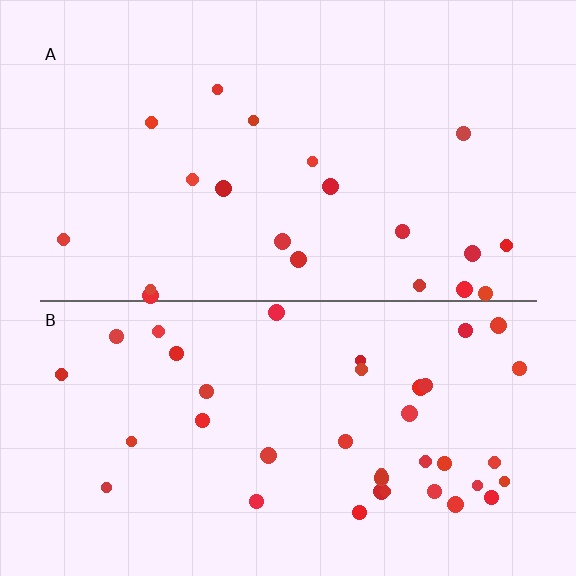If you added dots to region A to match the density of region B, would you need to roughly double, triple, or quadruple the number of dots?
Approximately double.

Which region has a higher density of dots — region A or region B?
B (the bottom).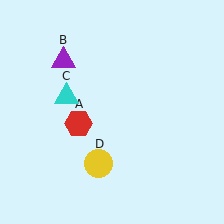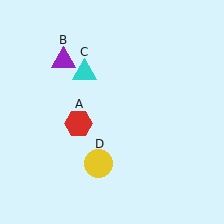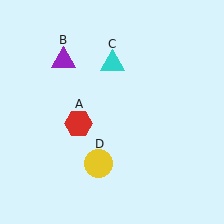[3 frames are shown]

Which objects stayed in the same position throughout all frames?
Red hexagon (object A) and purple triangle (object B) and yellow circle (object D) remained stationary.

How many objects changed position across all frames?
1 object changed position: cyan triangle (object C).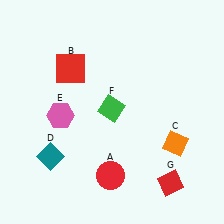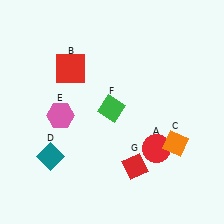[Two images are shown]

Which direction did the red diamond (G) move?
The red diamond (G) moved left.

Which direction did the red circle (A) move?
The red circle (A) moved right.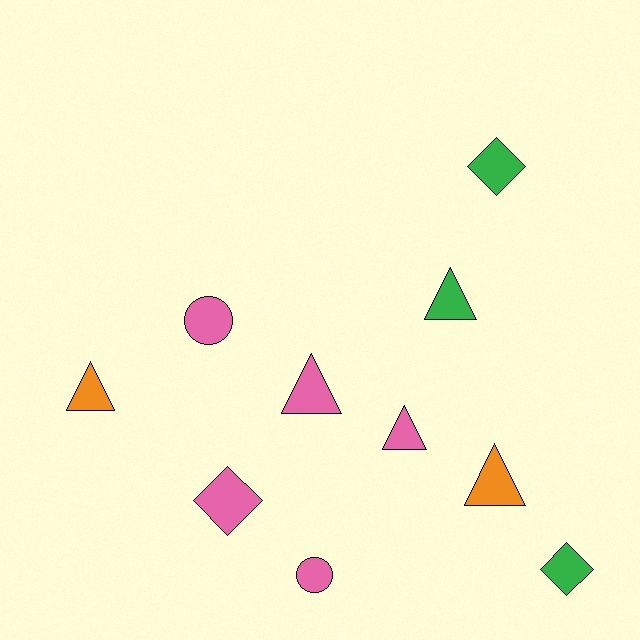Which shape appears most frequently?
Triangle, with 5 objects.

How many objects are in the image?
There are 10 objects.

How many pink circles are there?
There are 2 pink circles.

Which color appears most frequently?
Pink, with 5 objects.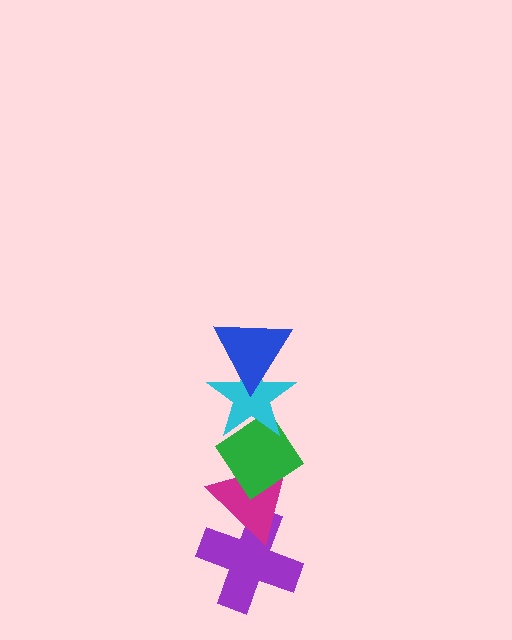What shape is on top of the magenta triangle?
The green diamond is on top of the magenta triangle.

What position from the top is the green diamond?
The green diamond is 3rd from the top.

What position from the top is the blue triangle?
The blue triangle is 1st from the top.